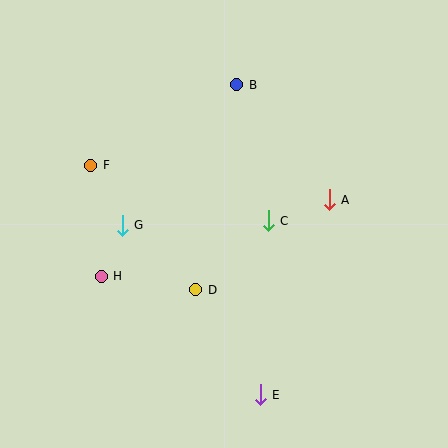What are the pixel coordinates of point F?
Point F is at (91, 165).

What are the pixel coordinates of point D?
Point D is at (196, 290).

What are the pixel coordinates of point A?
Point A is at (329, 200).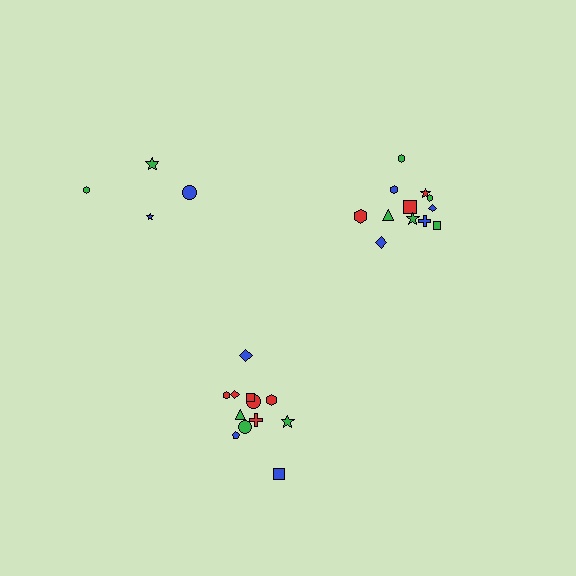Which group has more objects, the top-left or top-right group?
The top-right group.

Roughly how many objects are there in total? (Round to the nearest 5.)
Roughly 30 objects in total.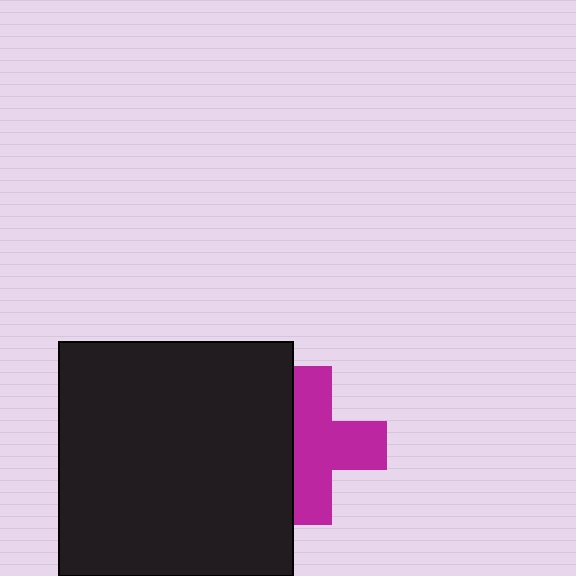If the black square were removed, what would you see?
You would see the complete magenta cross.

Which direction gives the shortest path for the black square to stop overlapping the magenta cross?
Moving left gives the shortest separation.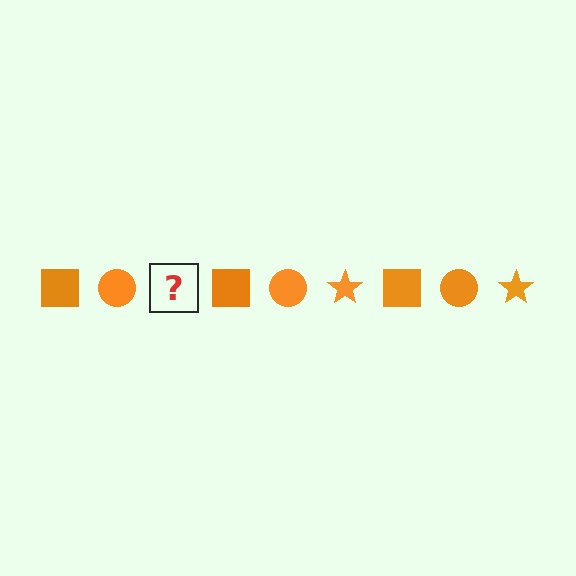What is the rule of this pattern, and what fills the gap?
The rule is that the pattern cycles through square, circle, star shapes in orange. The gap should be filled with an orange star.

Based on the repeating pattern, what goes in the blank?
The blank should be an orange star.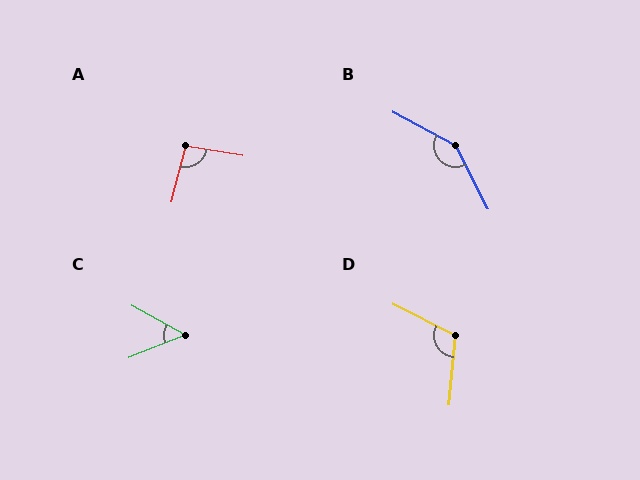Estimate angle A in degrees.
Approximately 95 degrees.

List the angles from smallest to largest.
C (51°), A (95°), D (112°), B (146°).